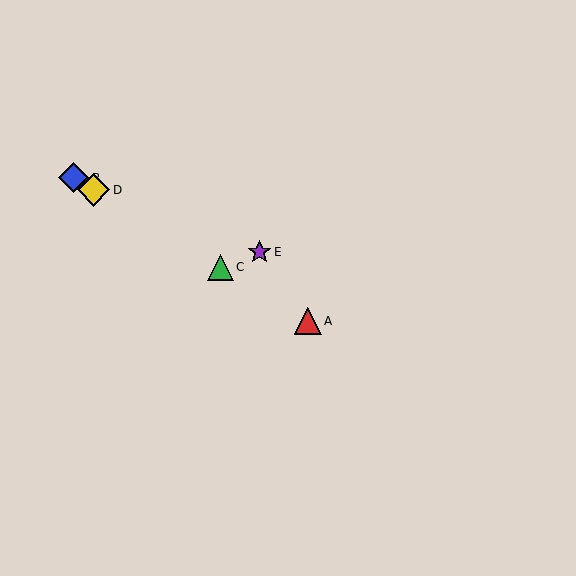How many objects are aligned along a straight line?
4 objects (A, B, C, D) are aligned along a straight line.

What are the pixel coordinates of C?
Object C is at (220, 267).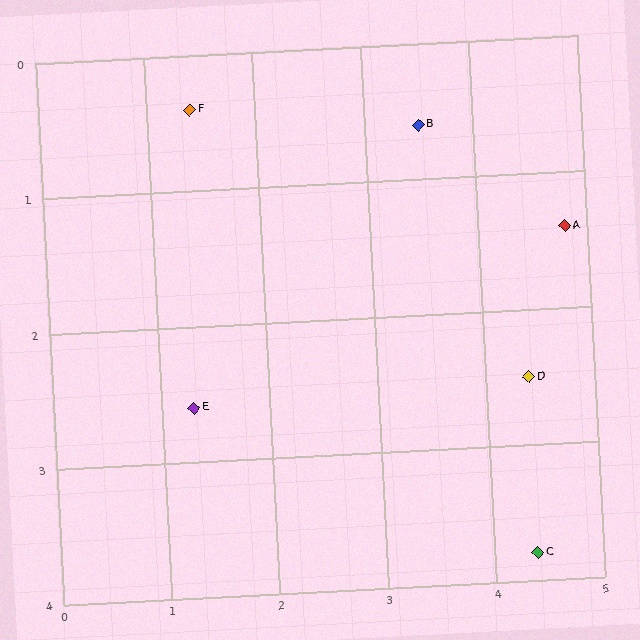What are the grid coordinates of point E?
Point E is at approximately (1.3, 2.6).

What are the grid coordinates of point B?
Point B is at approximately (3.5, 0.6).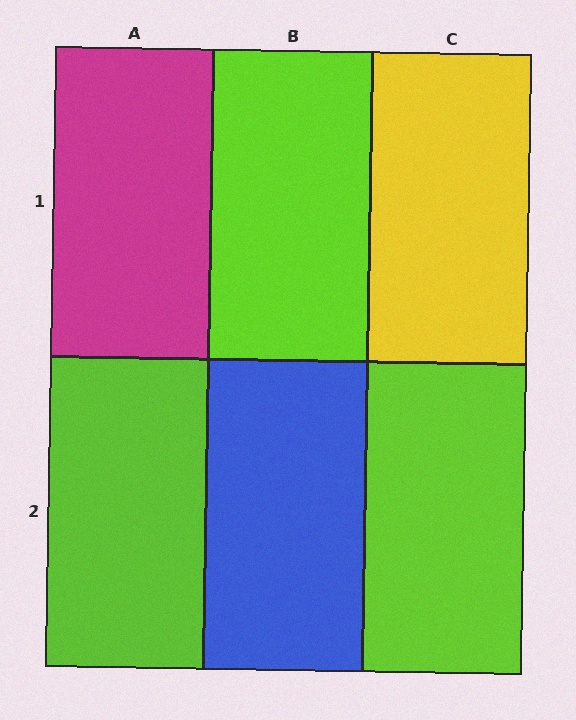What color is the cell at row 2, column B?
Blue.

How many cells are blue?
1 cell is blue.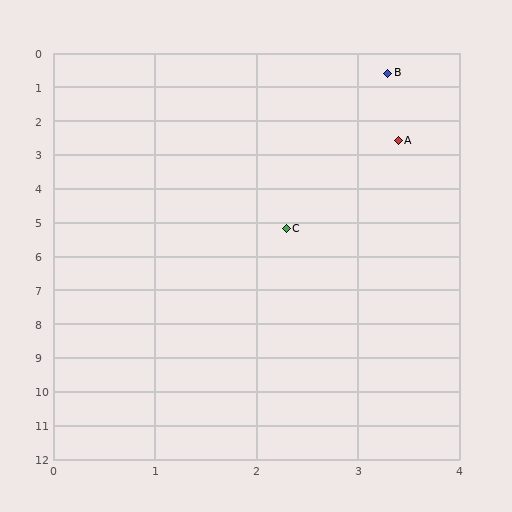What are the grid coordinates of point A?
Point A is at approximately (3.4, 2.6).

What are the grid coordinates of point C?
Point C is at approximately (2.3, 5.2).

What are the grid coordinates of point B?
Point B is at approximately (3.3, 0.6).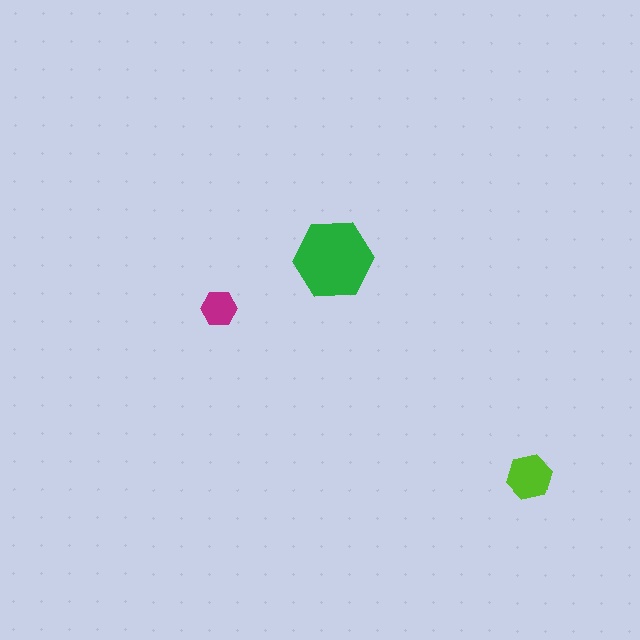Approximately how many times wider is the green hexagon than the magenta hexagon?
About 2.5 times wider.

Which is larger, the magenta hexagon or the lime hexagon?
The lime one.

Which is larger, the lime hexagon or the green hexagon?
The green one.